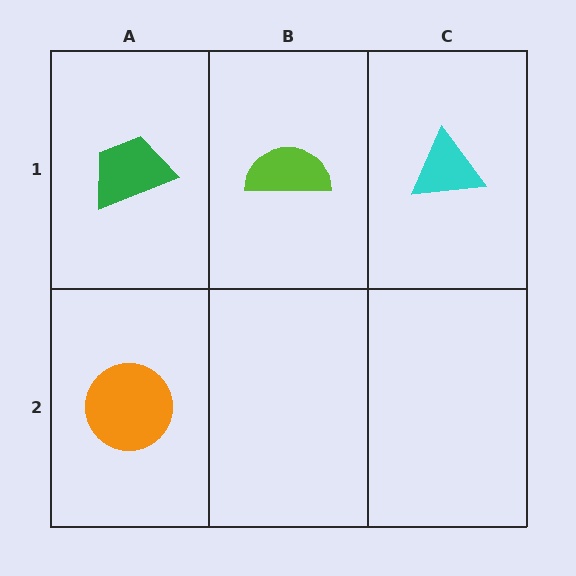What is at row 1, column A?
A green trapezoid.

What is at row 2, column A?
An orange circle.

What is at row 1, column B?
A lime semicircle.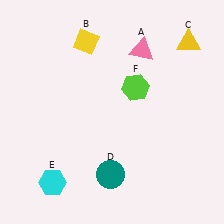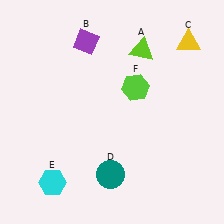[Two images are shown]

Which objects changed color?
A changed from pink to lime. B changed from yellow to purple.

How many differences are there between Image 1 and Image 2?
There are 2 differences between the two images.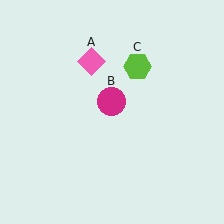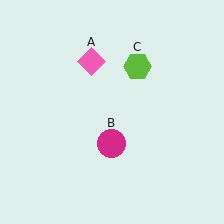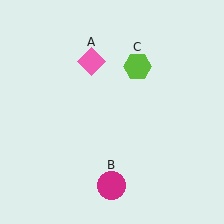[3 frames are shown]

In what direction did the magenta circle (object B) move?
The magenta circle (object B) moved down.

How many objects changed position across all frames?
1 object changed position: magenta circle (object B).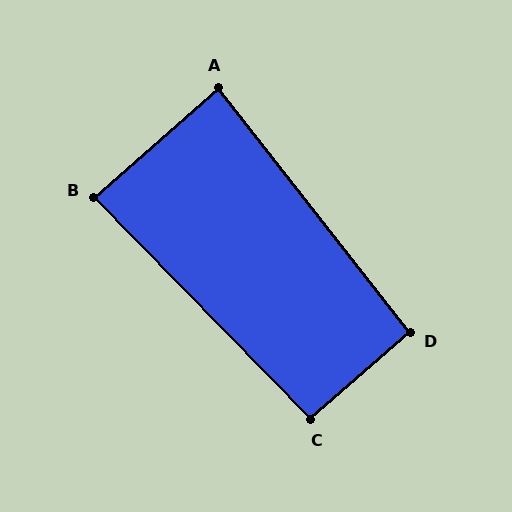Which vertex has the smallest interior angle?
A, at approximately 87 degrees.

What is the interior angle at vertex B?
Approximately 87 degrees (approximately right).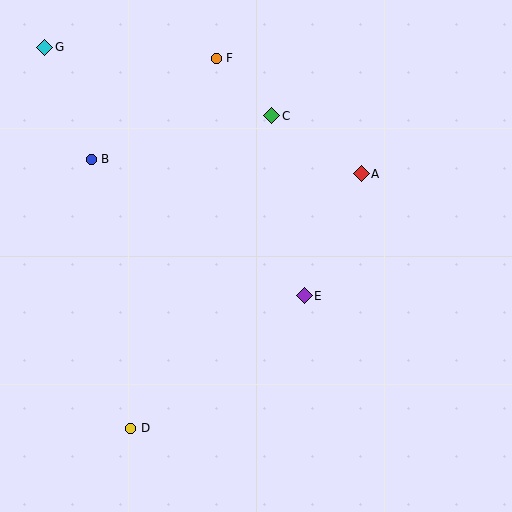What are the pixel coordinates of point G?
Point G is at (45, 47).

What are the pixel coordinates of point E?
Point E is at (304, 296).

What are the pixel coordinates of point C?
Point C is at (272, 116).